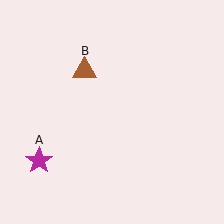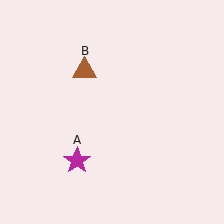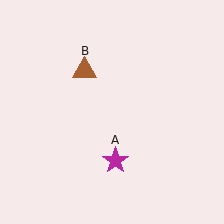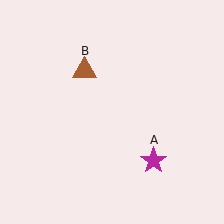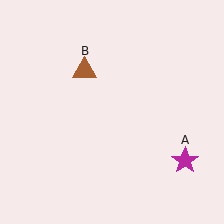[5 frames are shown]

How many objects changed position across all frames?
1 object changed position: magenta star (object A).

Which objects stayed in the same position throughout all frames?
Brown triangle (object B) remained stationary.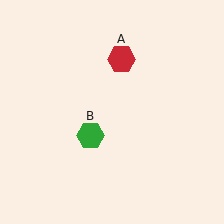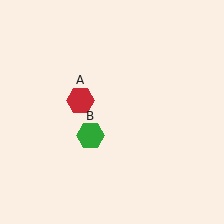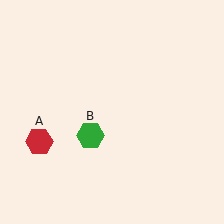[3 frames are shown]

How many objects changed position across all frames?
1 object changed position: red hexagon (object A).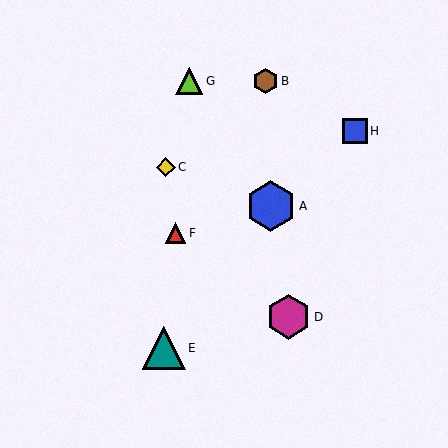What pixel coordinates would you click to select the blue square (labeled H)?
Click at (355, 131) to select the blue square H.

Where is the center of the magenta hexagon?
The center of the magenta hexagon is at (289, 317).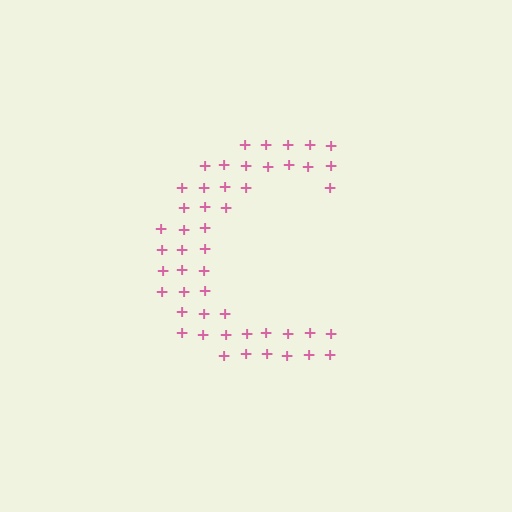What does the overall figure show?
The overall figure shows the letter C.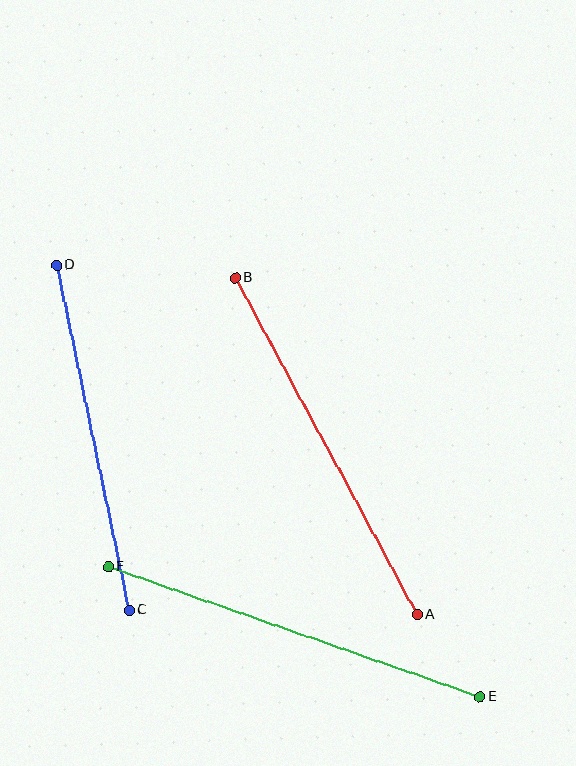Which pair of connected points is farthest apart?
Points E and F are farthest apart.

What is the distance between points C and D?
The distance is approximately 352 pixels.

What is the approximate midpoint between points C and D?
The midpoint is at approximately (93, 437) pixels.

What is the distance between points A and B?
The distance is approximately 383 pixels.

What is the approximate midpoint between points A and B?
The midpoint is at approximately (326, 446) pixels.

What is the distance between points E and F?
The distance is approximately 393 pixels.